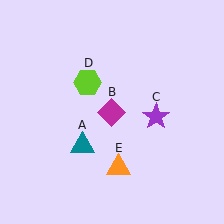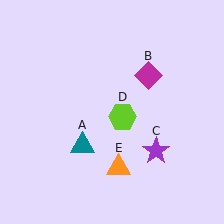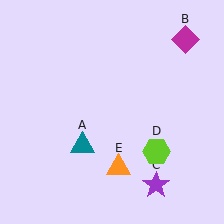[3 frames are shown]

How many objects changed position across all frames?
3 objects changed position: magenta diamond (object B), purple star (object C), lime hexagon (object D).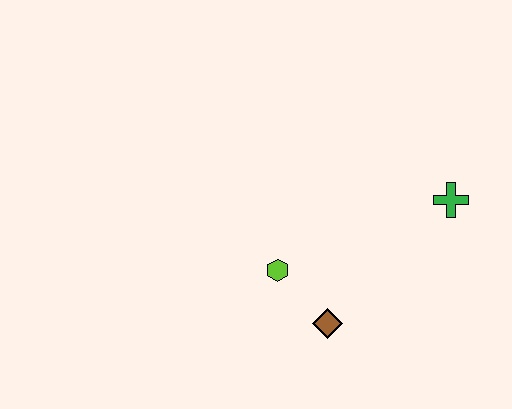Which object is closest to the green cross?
The brown diamond is closest to the green cross.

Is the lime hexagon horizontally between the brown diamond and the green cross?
No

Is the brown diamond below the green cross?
Yes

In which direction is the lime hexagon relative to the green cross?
The lime hexagon is to the left of the green cross.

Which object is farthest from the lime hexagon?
The green cross is farthest from the lime hexagon.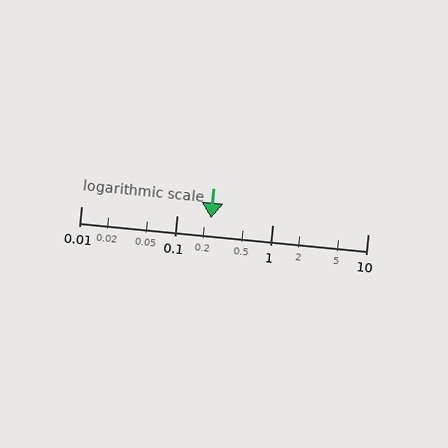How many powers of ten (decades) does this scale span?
The scale spans 3 decades, from 0.01 to 10.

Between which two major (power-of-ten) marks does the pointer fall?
The pointer is between 0.1 and 1.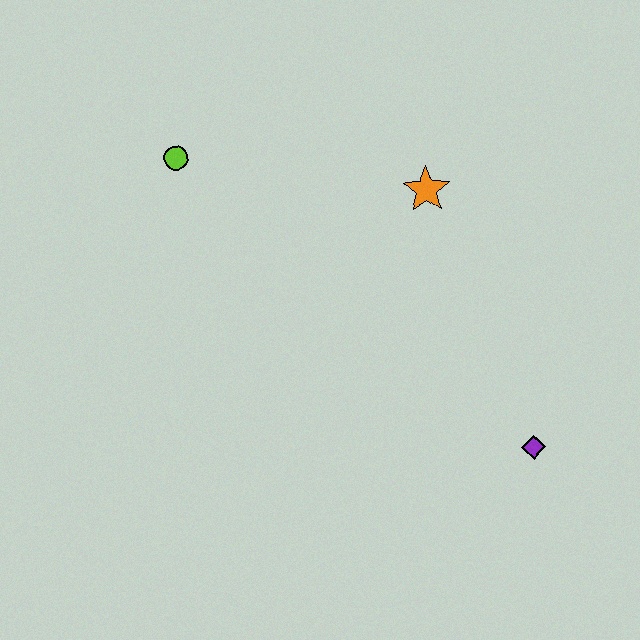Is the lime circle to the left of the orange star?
Yes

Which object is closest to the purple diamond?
The orange star is closest to the purple diamond.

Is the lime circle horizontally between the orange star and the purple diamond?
No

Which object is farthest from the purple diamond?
The lime circle is farthest from the purple diamond.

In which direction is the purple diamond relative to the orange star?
The purple diamond is below the orange star.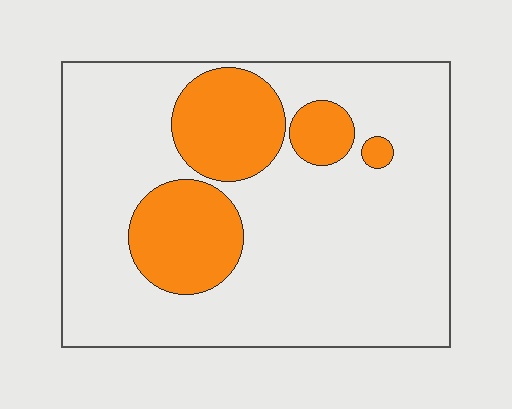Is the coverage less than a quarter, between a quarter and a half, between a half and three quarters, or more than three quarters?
Less than a quarter.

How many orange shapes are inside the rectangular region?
4.